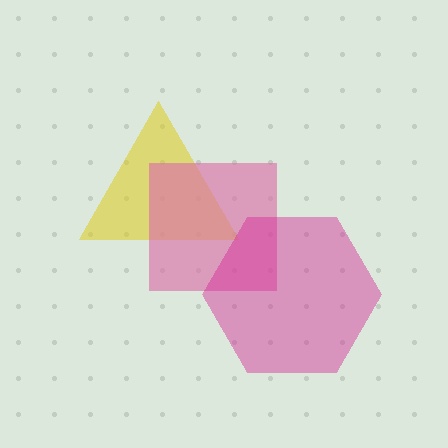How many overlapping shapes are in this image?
There are 3 overlapping shapes in the image.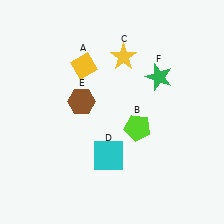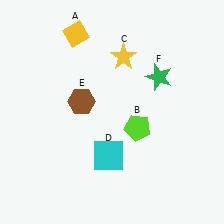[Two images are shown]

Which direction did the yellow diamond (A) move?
The yellow diamond (A) moved up.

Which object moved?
The yellow diamond (A) moved up.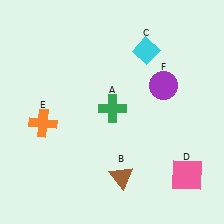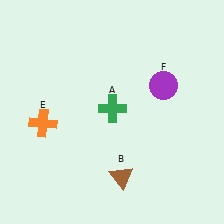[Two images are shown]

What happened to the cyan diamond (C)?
The cyan diamond (C) was removed in Image 2. It was in the top-right area of Image 1.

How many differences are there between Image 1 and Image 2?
There are 2 differences between the two images.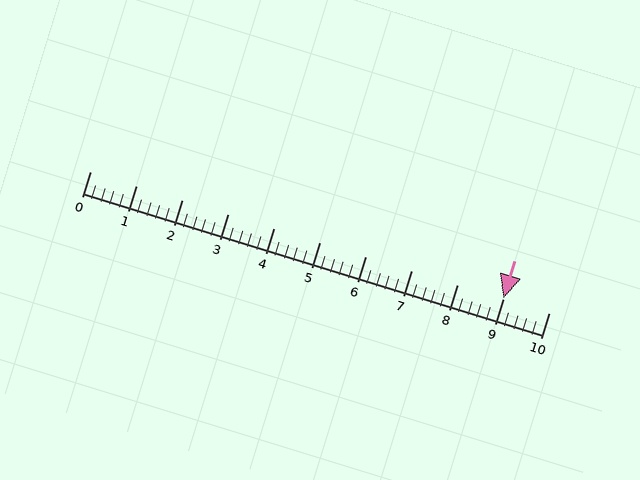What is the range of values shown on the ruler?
The ruler shows values from 0 to 10.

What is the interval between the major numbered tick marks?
The major tick marks are spaced 1 units apart.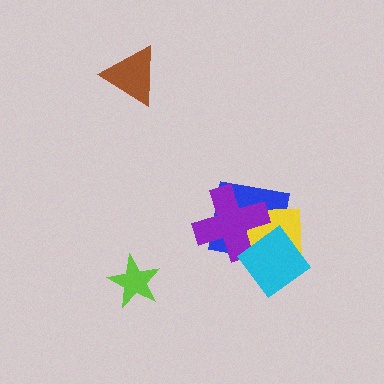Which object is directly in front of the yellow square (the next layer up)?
The purple cross is directly in front of the yellow square.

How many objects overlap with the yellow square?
3 objects overlap with the yellow square.